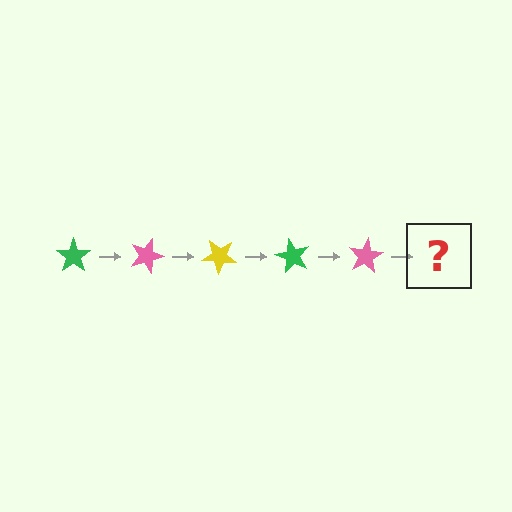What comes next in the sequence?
The next element should be a yellow star, rotated 100 degrees from the start.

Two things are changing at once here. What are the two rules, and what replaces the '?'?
The two rules are that it rotates 20 degrees each step and the color cycles through green, pink, and yellow. The '?' should be a yellow star, rotated 100 degrees from the start.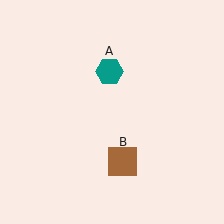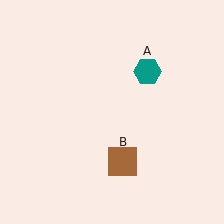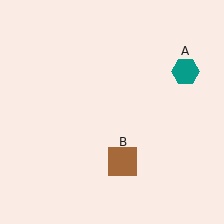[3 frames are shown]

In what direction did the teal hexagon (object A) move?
The teal hexagon (object A) moved right.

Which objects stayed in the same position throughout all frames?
Brown square (object B) remained stationary.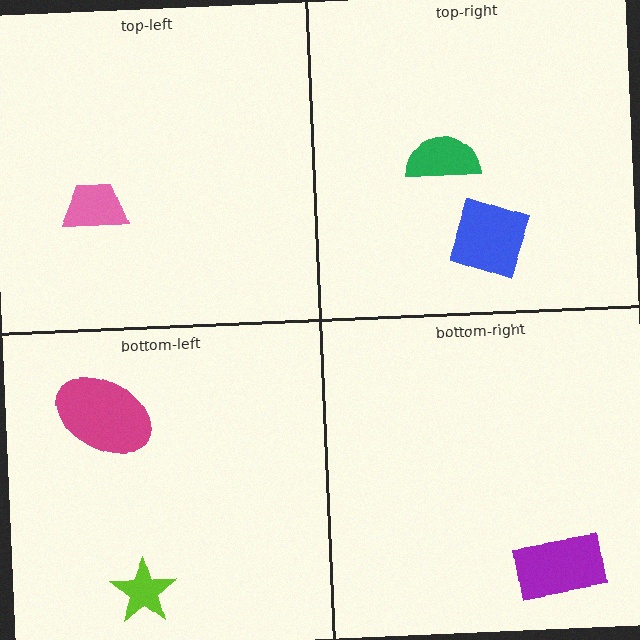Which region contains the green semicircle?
The top-right region.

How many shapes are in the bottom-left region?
2.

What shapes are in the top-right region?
The green semicircle, the blue diamond.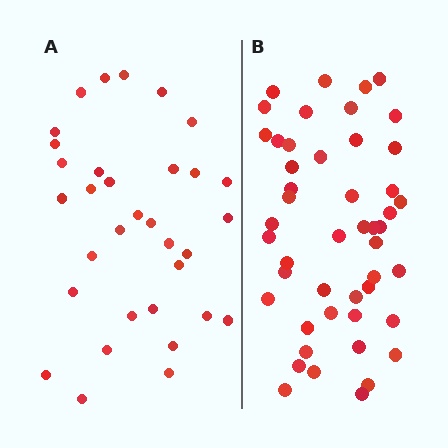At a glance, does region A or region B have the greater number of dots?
Region B (the right region) has more dots.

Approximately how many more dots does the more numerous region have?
Region B has approximately 15 more dots than region A.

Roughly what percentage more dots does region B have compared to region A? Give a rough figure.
About 45% more.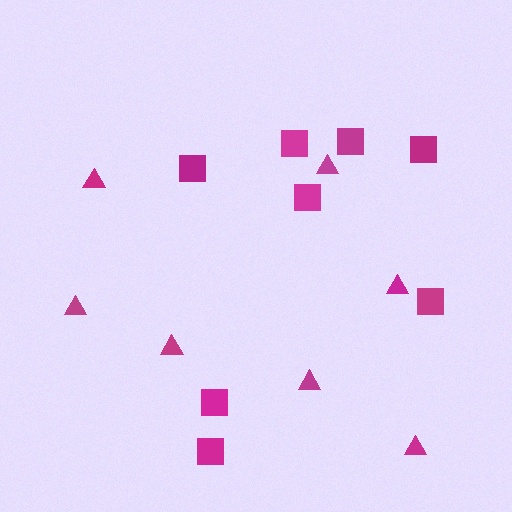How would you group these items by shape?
There are 2 groups: one group of squares (8) and one group of triangles (7).